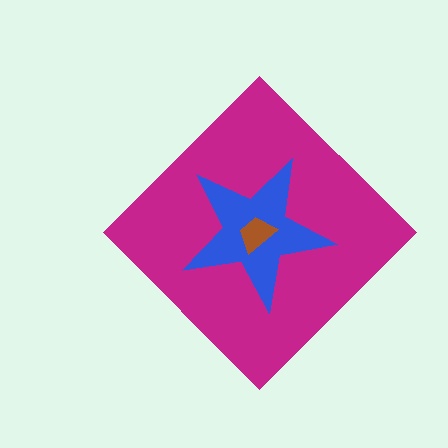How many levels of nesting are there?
3.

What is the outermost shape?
The magenta diamond.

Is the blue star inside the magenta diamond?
Yes.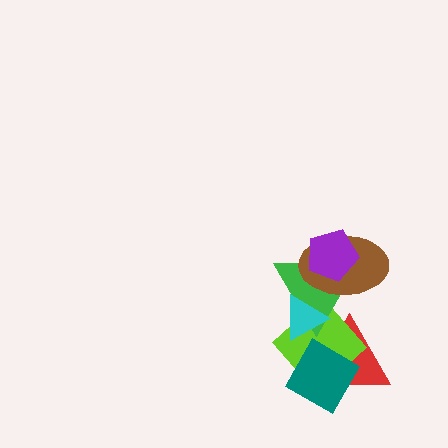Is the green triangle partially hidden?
Yes, it is partially covered by another shape.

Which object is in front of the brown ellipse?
The purple pentagon is in front of the brown ellipse.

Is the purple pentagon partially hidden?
No, no other shape covers it.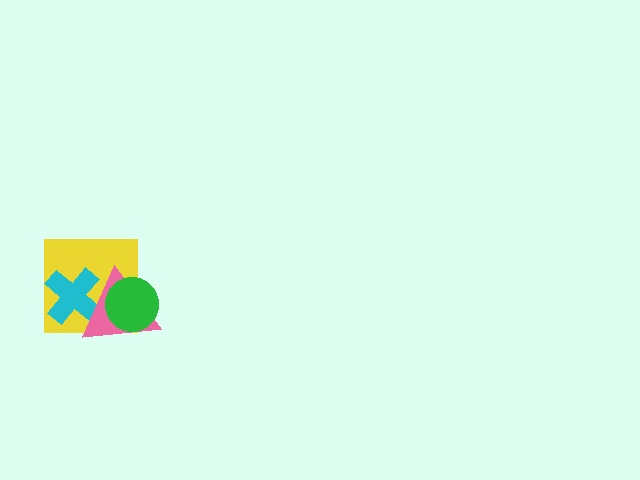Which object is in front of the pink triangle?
The green circle is in front of the pink triangle.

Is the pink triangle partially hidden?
Yes, it is partially covered by another shape.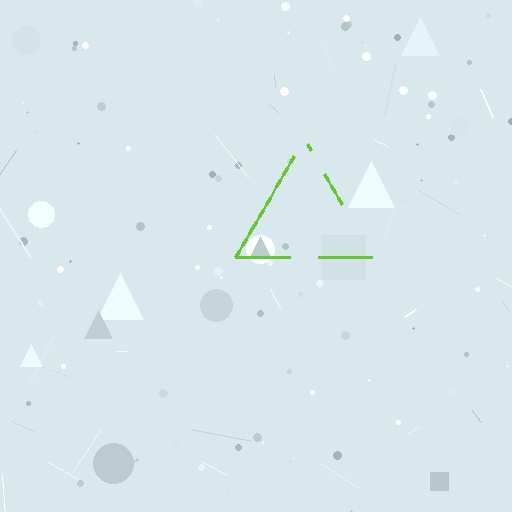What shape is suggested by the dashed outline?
The dashed outline suggests a triangle.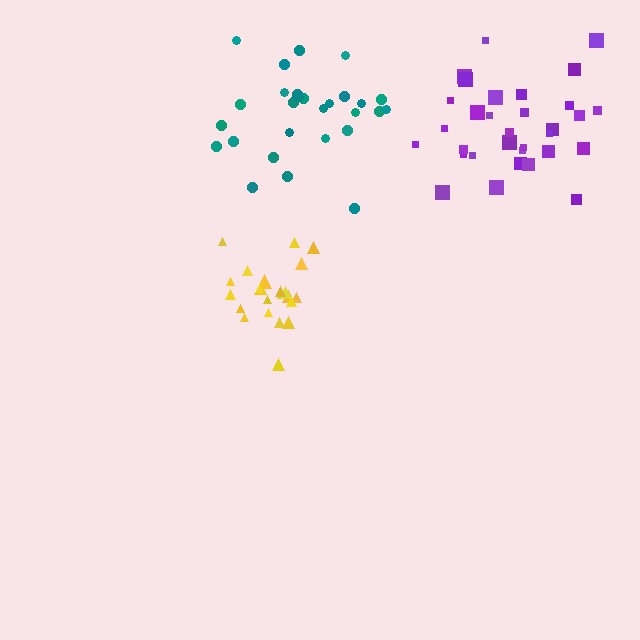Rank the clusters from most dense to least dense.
yellow, purple, teal.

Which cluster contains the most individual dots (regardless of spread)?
Purple (32).